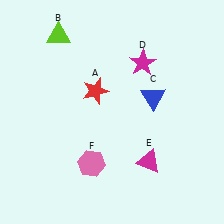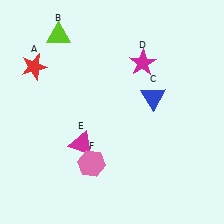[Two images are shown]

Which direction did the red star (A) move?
The red star (A) moved left.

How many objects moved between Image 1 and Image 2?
2 objects moved between the two images.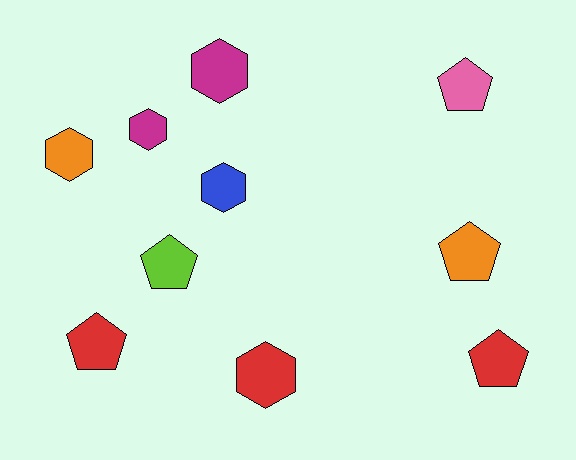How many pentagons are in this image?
There are 5 pentagons.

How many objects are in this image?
There are 10 objects.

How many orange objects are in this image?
There are 2 orange objects.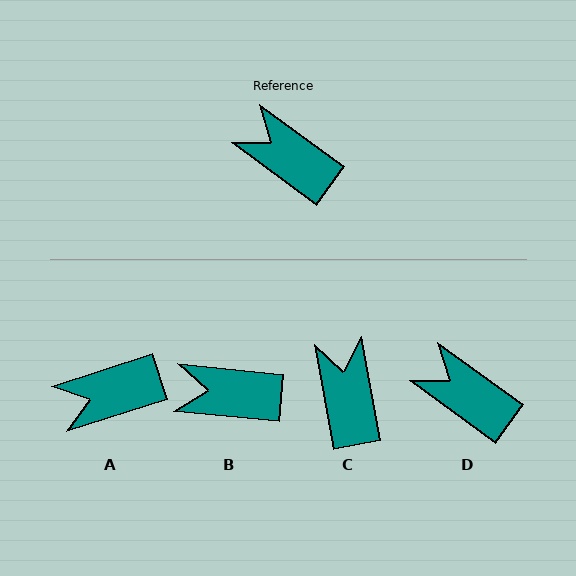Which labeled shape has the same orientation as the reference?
D.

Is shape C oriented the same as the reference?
No, it is off by about 44 degrees.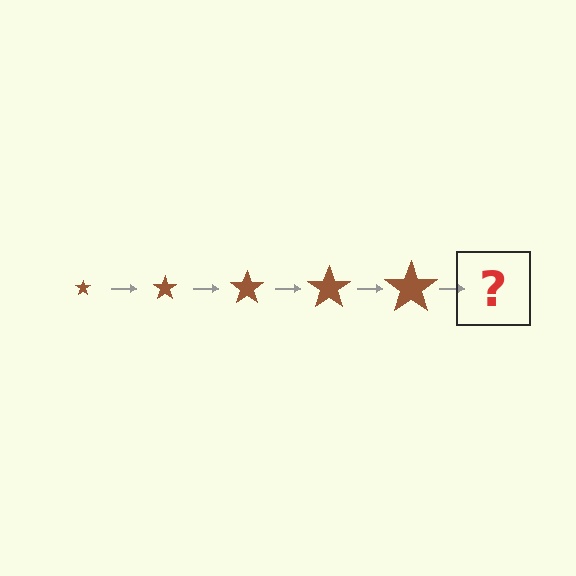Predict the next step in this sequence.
The next step is a brown star, larger than the previous one.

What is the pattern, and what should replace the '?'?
The pattern is that the star gets progressively larger each step. The '?' should be a brown star, larger than the previous one.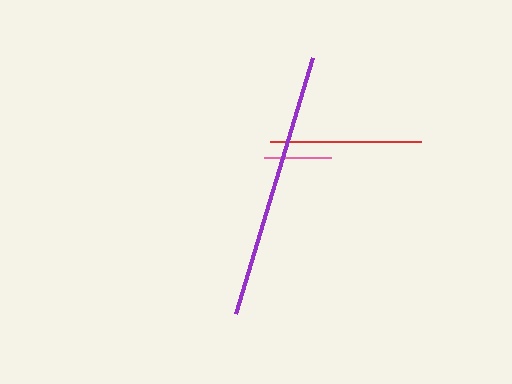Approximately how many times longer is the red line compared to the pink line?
The red line is approximately 2.3 times the length of the pink line.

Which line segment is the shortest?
The pink line is the shortest at approximately 67 pixels.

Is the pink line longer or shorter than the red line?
The red line is longer than the pink line.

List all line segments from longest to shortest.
From longest to shortest: purple, red, pink.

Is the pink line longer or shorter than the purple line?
The purple line is longer than the pink line.